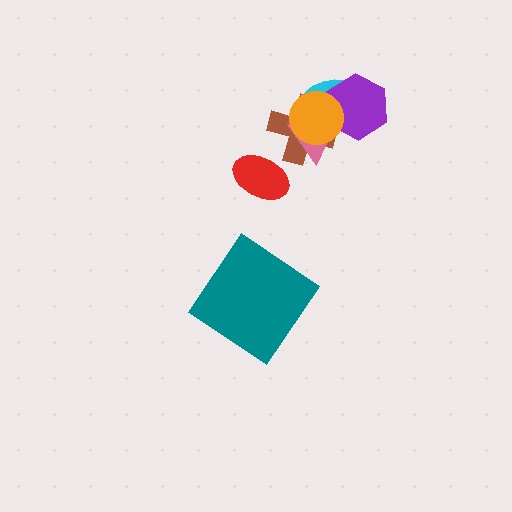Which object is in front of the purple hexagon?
The orange circle is in front of the purple hexagon.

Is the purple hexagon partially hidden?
Yes, it is partially covered by another shape.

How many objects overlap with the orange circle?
4 objects overlap with the orange circle.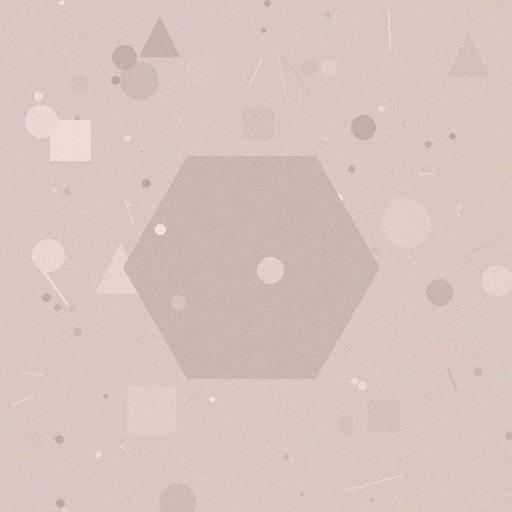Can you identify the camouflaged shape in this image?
The camouflaged shape is a hexagon.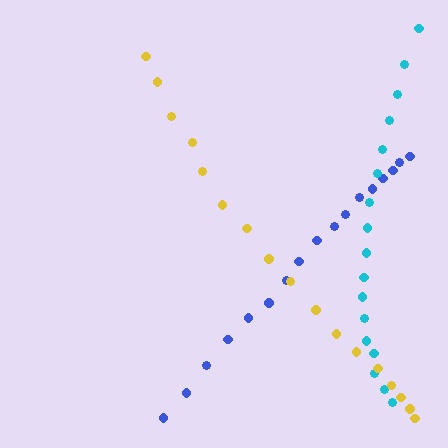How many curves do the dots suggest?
There are 3 distinct paths.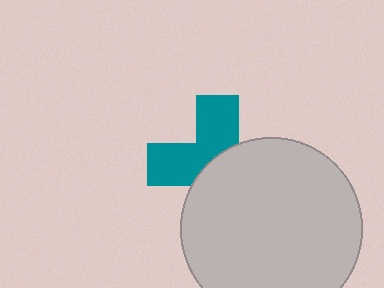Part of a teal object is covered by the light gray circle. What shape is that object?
It is a cross.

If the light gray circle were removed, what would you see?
You would see the complete teal cross.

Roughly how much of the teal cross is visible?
About half of it is visible (roughly 46%).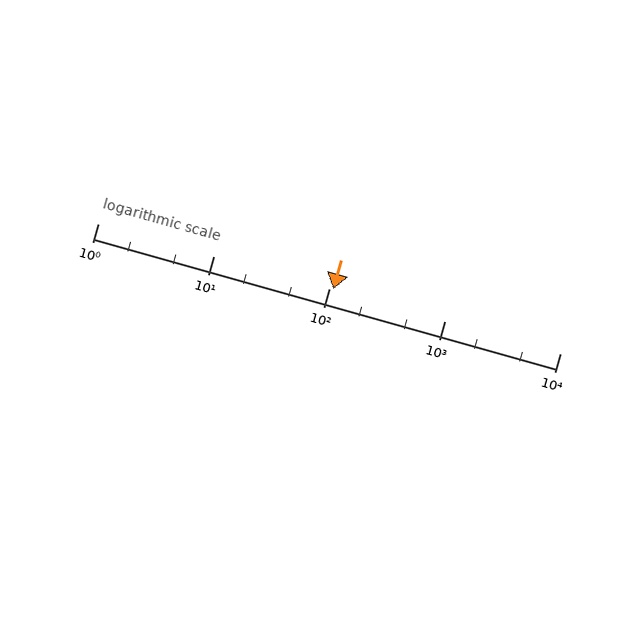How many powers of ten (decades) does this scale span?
The scale spans 4 decades, from 1 to 10000.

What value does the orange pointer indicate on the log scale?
The pointer indicates approximately 110.